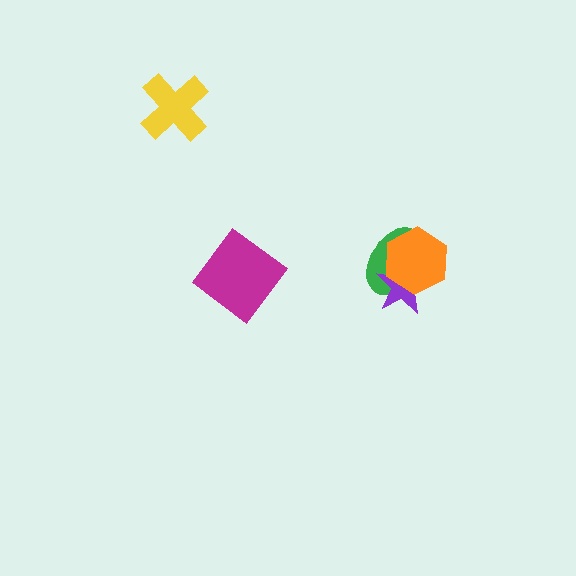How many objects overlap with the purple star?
2 objects overlap with the purple star.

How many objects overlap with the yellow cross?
0 objects overlap with the yellow cross.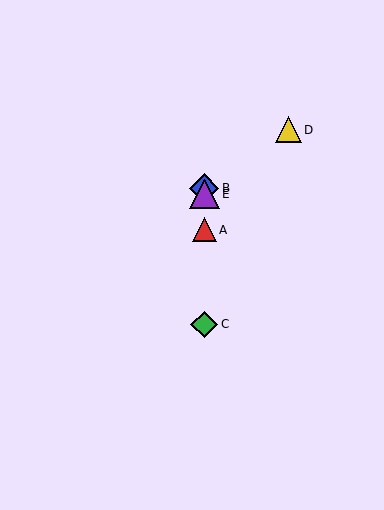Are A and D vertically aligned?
No, A is at x≈204 and D is at x≈288.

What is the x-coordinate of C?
Object C is at x≈204.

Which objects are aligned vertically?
Objects A, B, C, E are aligned vertically.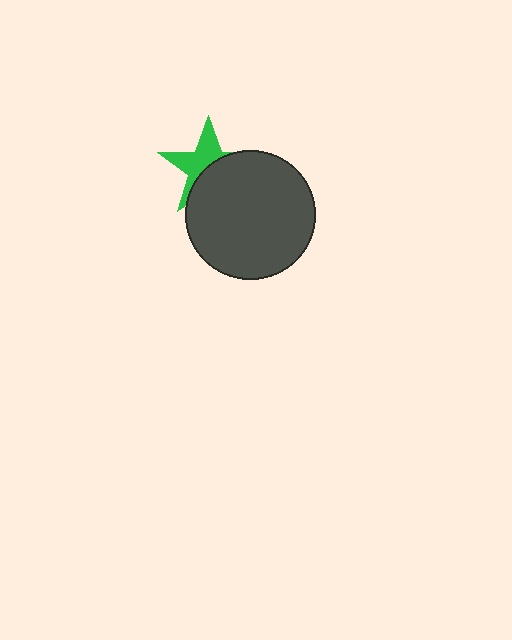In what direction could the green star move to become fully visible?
The green star could move toward the upper-left. That would shift it out from behind the dark gray circle entirely.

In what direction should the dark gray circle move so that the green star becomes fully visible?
The dark gray circle should move toward the lower-right. That is the shortest direction to clear the overlap and leave the green star fully visible.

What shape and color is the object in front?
The object in front is a dark gray circle.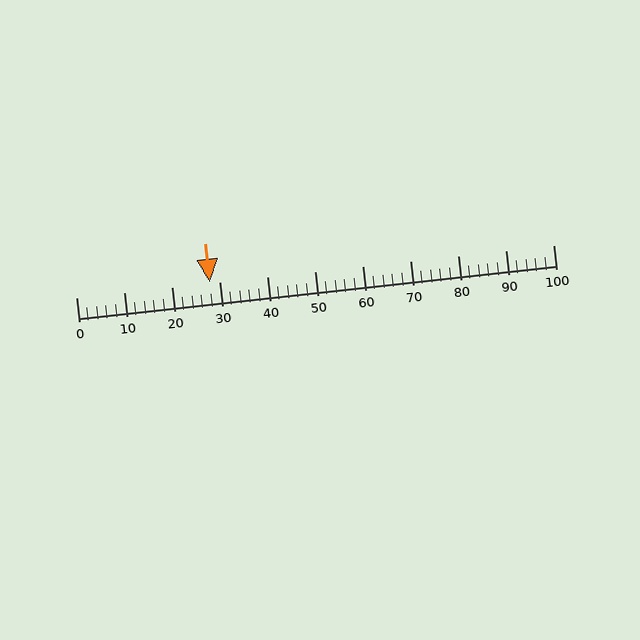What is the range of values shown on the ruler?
The ruler shows values from 0 to 100.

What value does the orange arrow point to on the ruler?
The orange arrow points to approximately 28.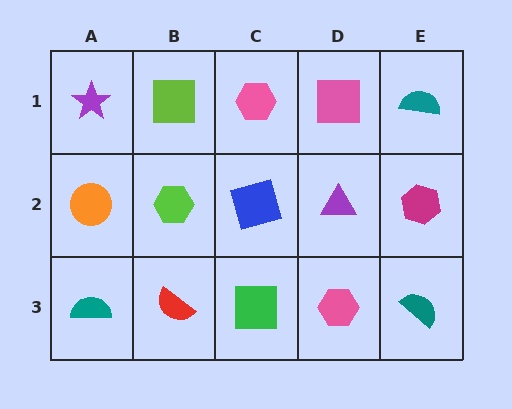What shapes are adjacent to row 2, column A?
A purple star (row 1, column A), a teal semicircle (row 3, column A), a lime hexagon (row 2, column B).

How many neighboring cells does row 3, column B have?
3.